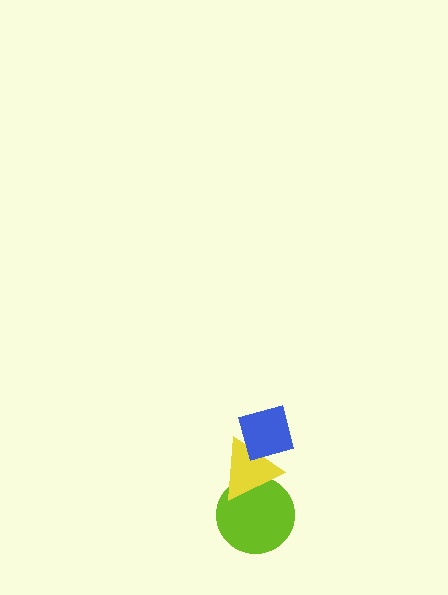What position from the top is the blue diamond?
The blue diamond is 1st from the top.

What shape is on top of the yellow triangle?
The blue diamond is on top of the yellow triangle.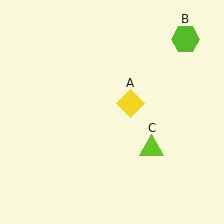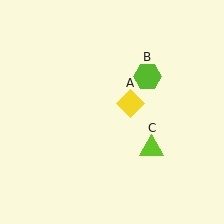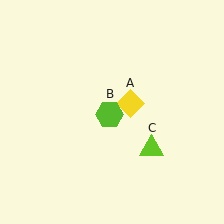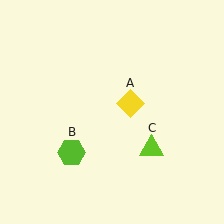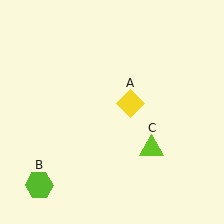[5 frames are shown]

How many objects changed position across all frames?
1 object changed position: lime hexagon (object B).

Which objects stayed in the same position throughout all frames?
Yellow diamond (object A) and lime triangle (object C) remained stationary.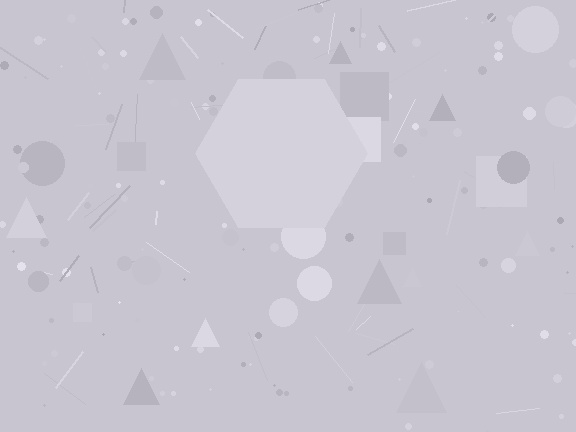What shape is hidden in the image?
A hexagon is hidden in the image.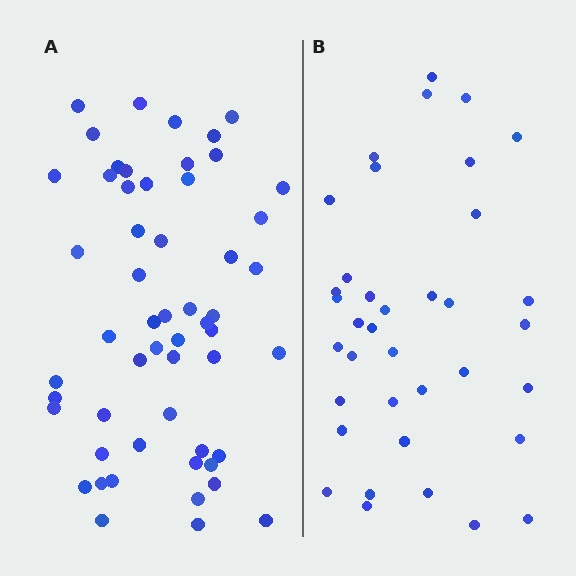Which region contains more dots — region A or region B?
Region A (the left region) has more dots.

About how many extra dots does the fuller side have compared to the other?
Region A has approximately 20 more dots than region B.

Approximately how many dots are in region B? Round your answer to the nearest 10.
About 40 dots. (The exact count is 37, which rounds to 40.)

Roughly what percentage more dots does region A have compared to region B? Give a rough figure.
About 50% more.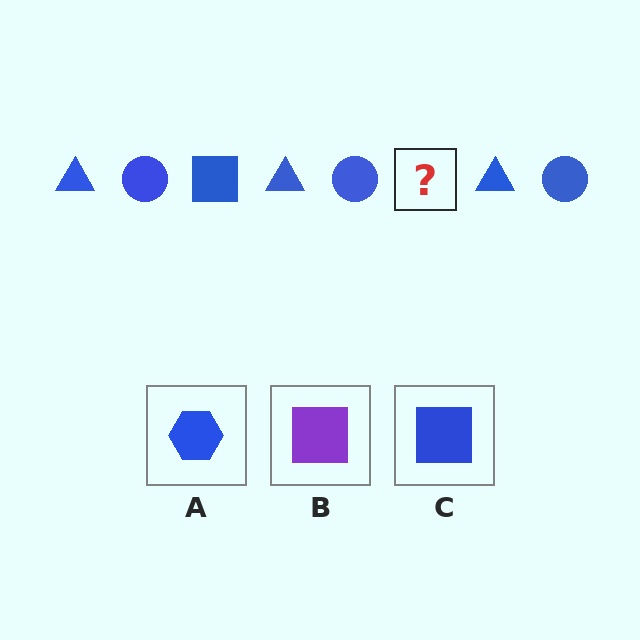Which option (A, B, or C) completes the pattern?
C.